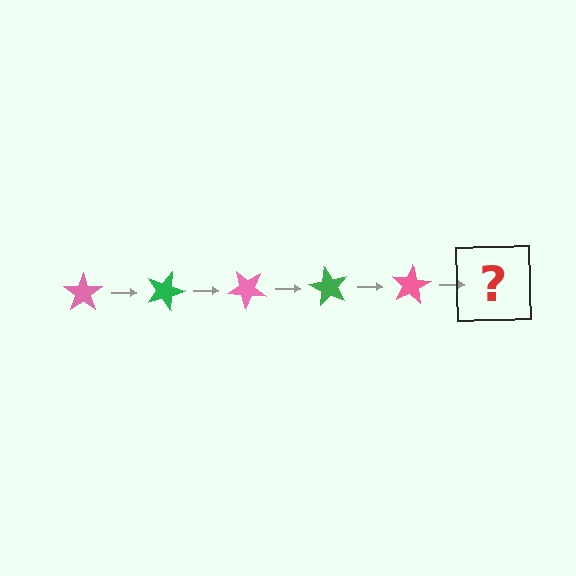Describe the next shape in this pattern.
It should be a green star, rotated 100 degrees from the start.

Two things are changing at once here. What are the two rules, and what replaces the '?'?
The two rules are that it rotates 20 degrees each step and the color cycles through pink and green. The '?' should be a green star, rotated 100 degrees from the start.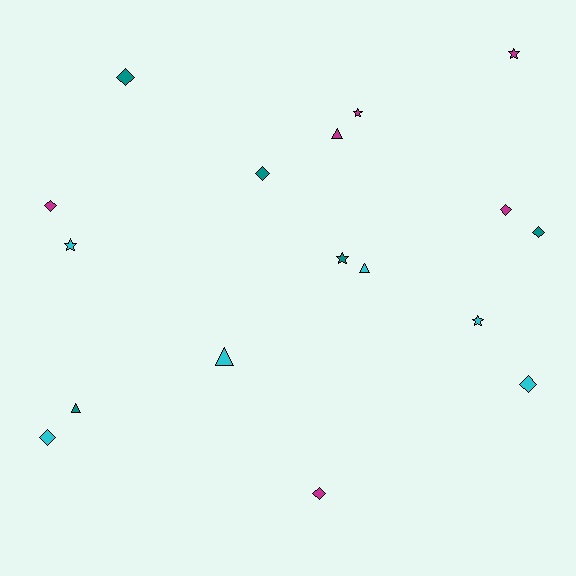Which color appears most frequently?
Magenta, with 6 objects.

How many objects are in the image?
There are 17 objects.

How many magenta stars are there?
There are 2 magenta stars.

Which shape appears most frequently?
Diamond, with 8 objects.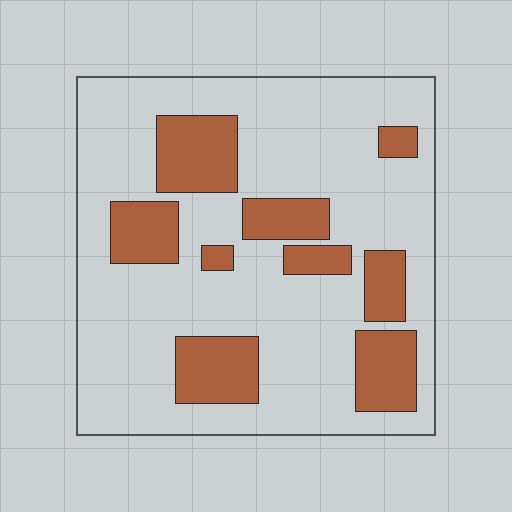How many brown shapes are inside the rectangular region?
9.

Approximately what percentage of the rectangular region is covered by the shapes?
Approximately 25%.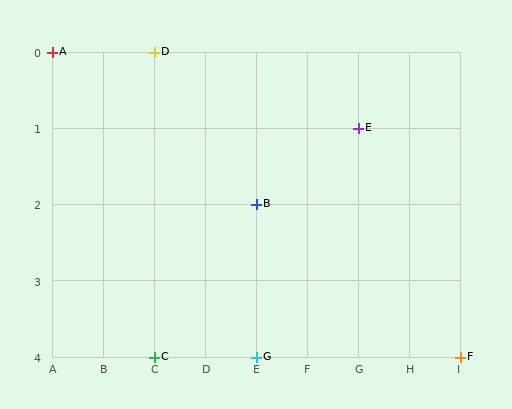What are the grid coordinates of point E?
Point E is at grid coordinates (G, 1).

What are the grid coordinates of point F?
Point F is at grid coordinates (I, 4).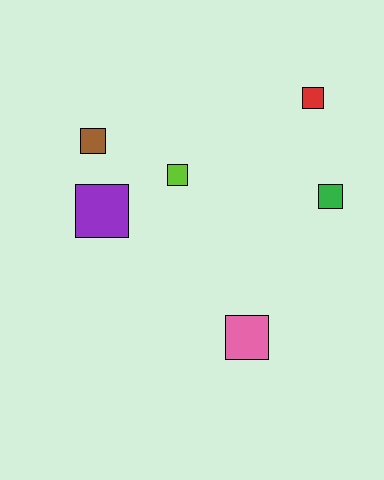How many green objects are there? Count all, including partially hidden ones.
There is 1 green object.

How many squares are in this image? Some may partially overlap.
There are 6 squares.